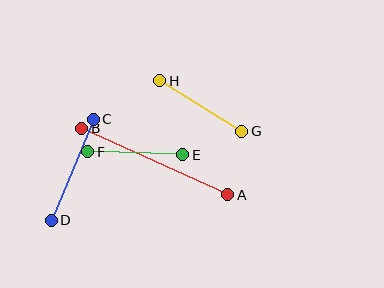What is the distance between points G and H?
The distance is approximately 96 pixels.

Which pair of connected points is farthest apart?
Points A and B are farthest apart.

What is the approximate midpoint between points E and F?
The midpoint is at approximately (135, 153) pixels.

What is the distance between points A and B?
The distance is approximately 161 pixels.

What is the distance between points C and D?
The distance is approximately 110 pixels.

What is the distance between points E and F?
The distance is approximately 95 pixels.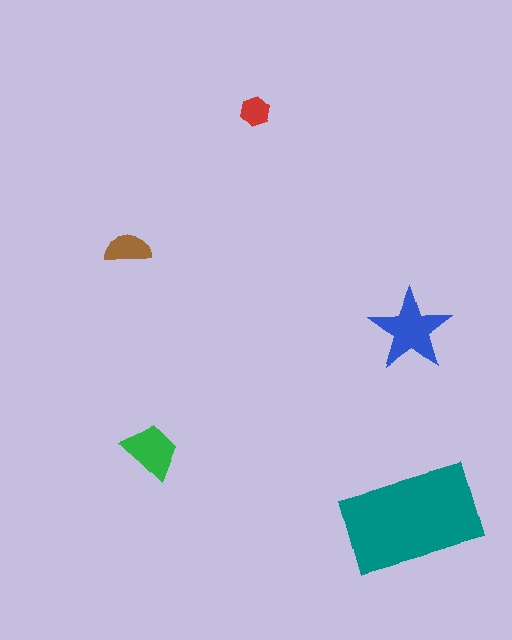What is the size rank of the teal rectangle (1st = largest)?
1st.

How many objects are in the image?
There are 5 objects in the image.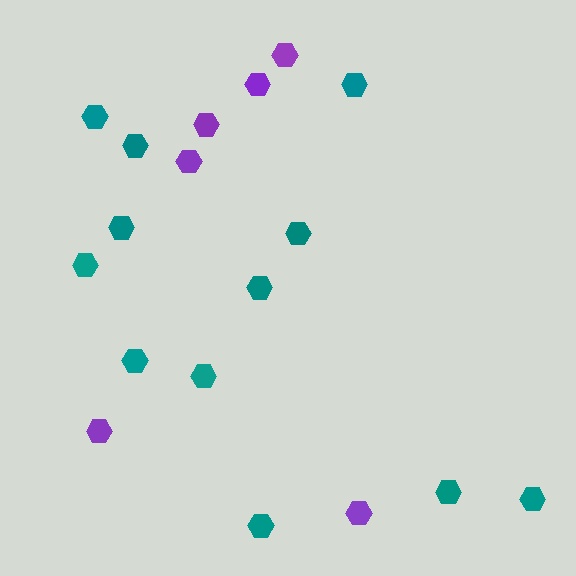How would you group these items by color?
There are 2 groups: one group of purple hexagons (6) and one group of teal hexagons (12).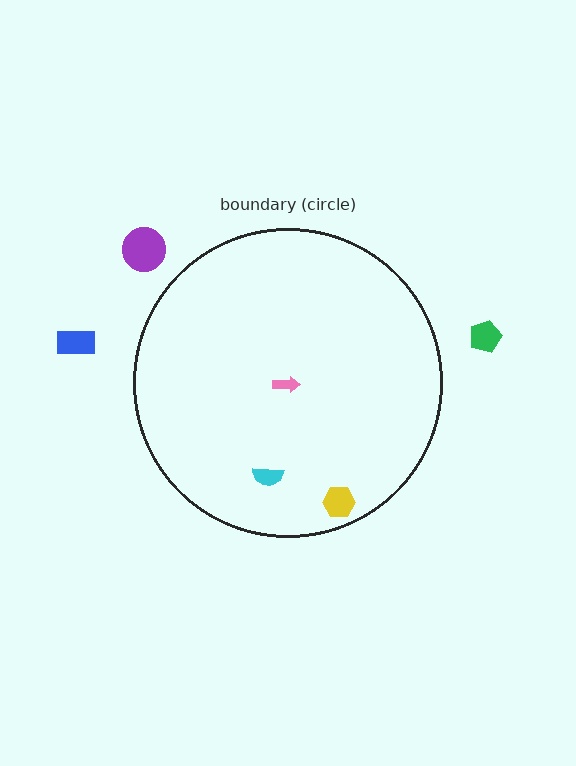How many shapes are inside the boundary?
3 inside, 3 outside.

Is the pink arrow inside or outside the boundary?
Inside.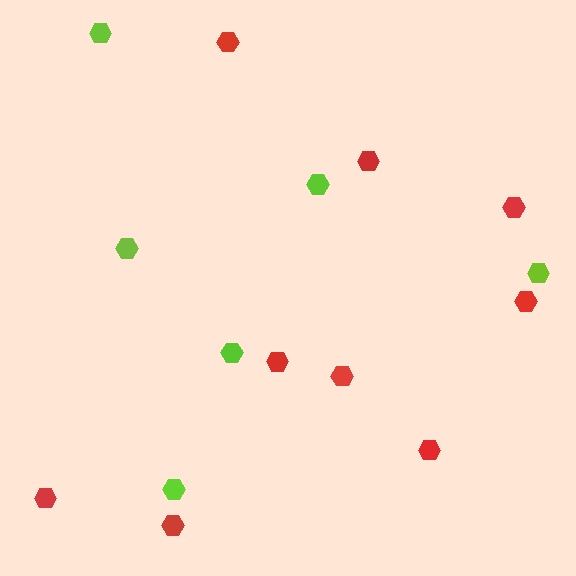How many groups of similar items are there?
There are 2 groups: one group of lime hexagons (6) and one group of red hexagons (9).